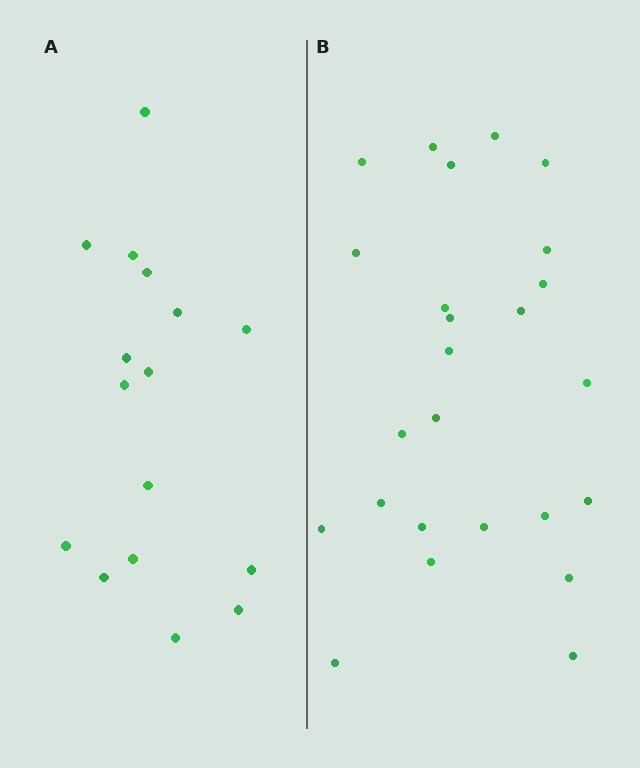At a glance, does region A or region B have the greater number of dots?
Region B (the right region) has more dots.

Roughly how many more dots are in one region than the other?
Region B has roughly 8 or so more dots than region A.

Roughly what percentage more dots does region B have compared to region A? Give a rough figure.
About 55% more.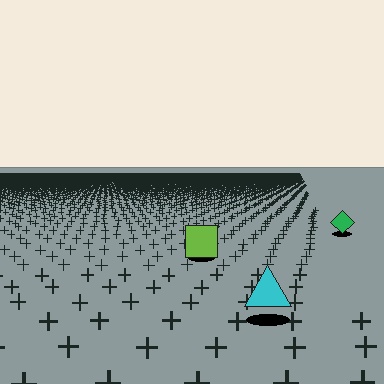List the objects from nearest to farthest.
From nearest to farthest: the cyan triangle, the lime square, the green diamond.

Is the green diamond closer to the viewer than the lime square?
No. The lime square is closer — you can tell from the texture gradient: the ground texture is coarser near it.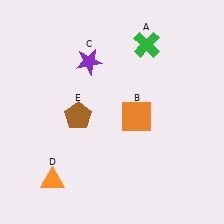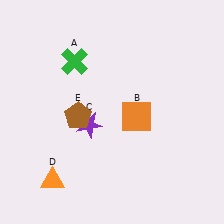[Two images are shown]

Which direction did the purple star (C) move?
The purple star (C) moved down.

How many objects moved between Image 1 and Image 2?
2 objects moved between the two images.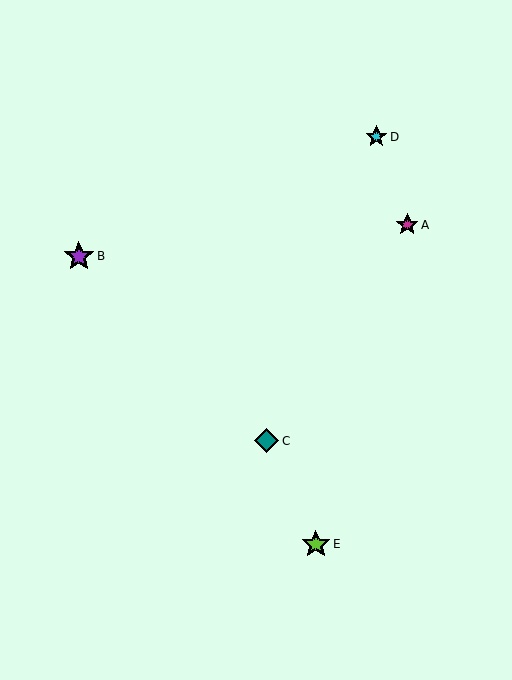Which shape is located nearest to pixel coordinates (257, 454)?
The teal diamond (labeled C) at (267, 441) is nearest to that location.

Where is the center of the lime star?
The center of the lime star is at (316, 544).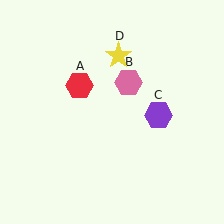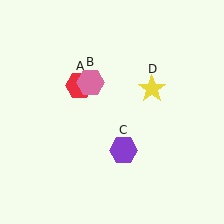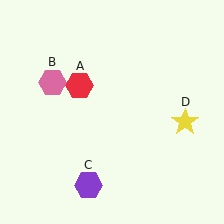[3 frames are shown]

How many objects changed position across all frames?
3 objects changed position: pink hexagon (object B), purple hexagon (object C), yellow star (object D).